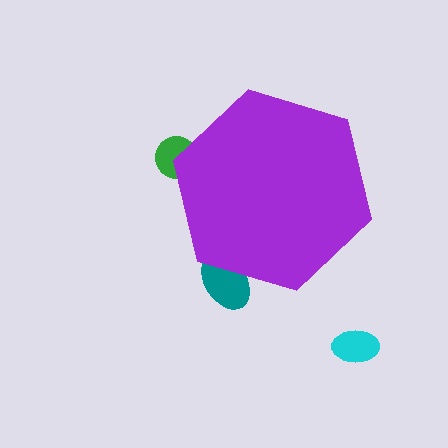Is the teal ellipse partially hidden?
Yes, the teal ellipse is partially hidden behind the purple hexagon.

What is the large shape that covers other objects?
A purple hexagon.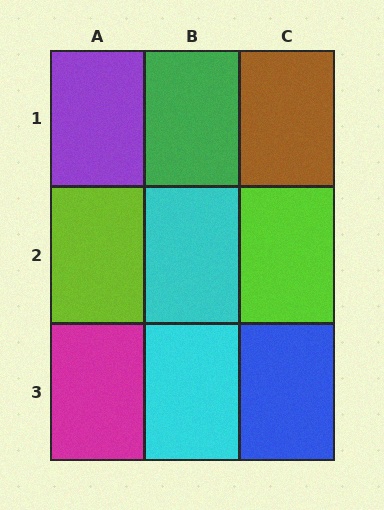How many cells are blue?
1 cell is blue.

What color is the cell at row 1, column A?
Purple.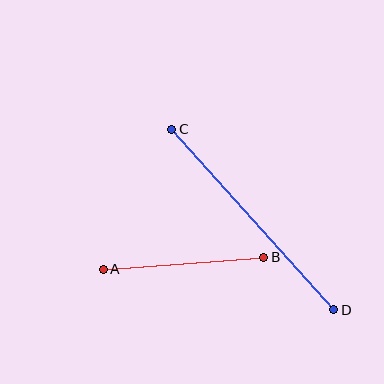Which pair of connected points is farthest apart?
Points C and D are farthest apart.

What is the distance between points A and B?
The distance is approximately 161 pixels.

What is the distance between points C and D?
The distance is approximately 243 pixels.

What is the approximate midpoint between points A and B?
The midpoint is at approximately (184, 263) pixels.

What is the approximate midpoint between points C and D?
The midpoint is at approximately (253, 219) pixels.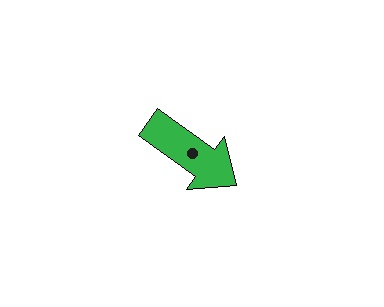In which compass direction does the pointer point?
Southeast.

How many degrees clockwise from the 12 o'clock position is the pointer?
Approximately 126 degrees.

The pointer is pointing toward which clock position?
Roughly 4 o'clock.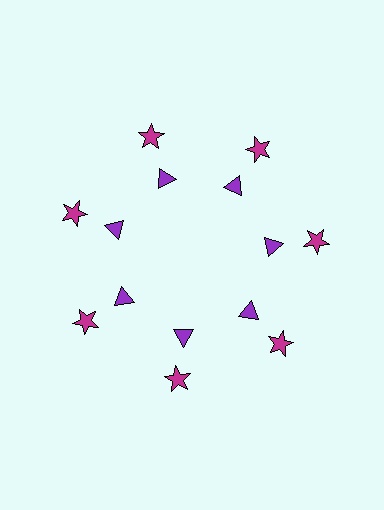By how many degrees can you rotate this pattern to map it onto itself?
The pattern maps onto itself every 51 degrees of rotation.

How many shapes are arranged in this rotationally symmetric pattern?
There are 14 shapes, arranged in 7 groups of 2.